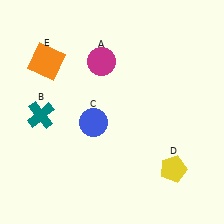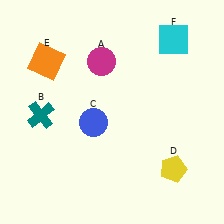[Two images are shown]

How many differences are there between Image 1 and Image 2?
There is 1 difference between the two images.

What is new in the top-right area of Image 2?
A cyan square (F) was added in the top-right area of Image 2.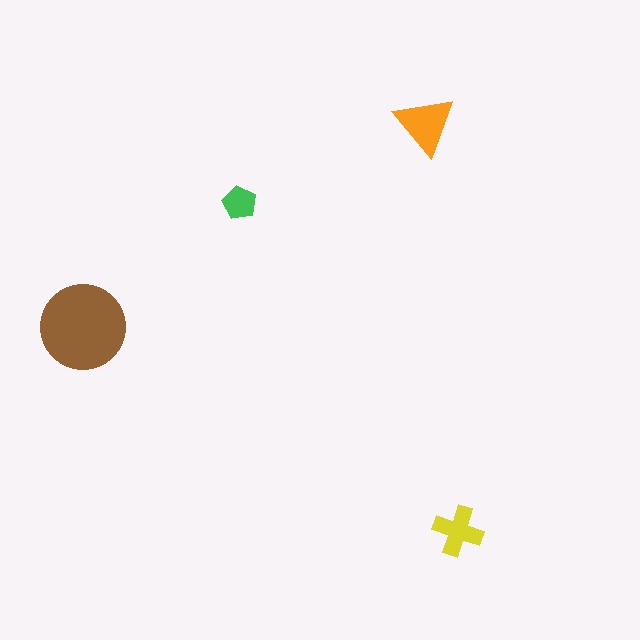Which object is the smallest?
The green pentagon.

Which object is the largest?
The brown circle.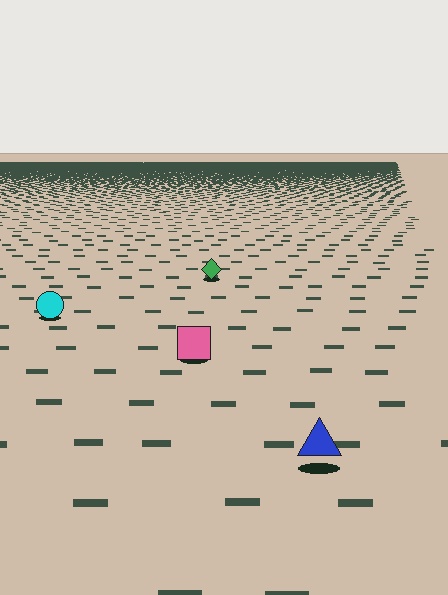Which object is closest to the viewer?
The blue triangle is closest. The texture marks near it are larger and more spread out.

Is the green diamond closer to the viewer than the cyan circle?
No. The cyan circle is closer — you can tell from the texture gradient: the ground texture is coarser near it.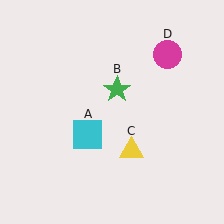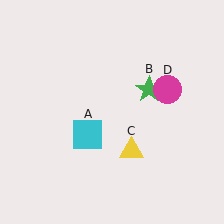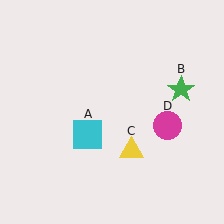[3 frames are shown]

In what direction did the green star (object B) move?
The green star (object B) moved right.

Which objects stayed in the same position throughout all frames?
Cyan square (object A) and yellow triangle (object C) remained stationary.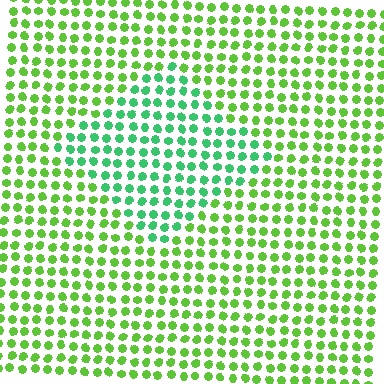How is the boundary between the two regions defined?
The boundary is defined purely by a slight shift in hue (about 38 degrees). Spacing, size, and orientation are identical on both sides.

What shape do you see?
I see a diamond.